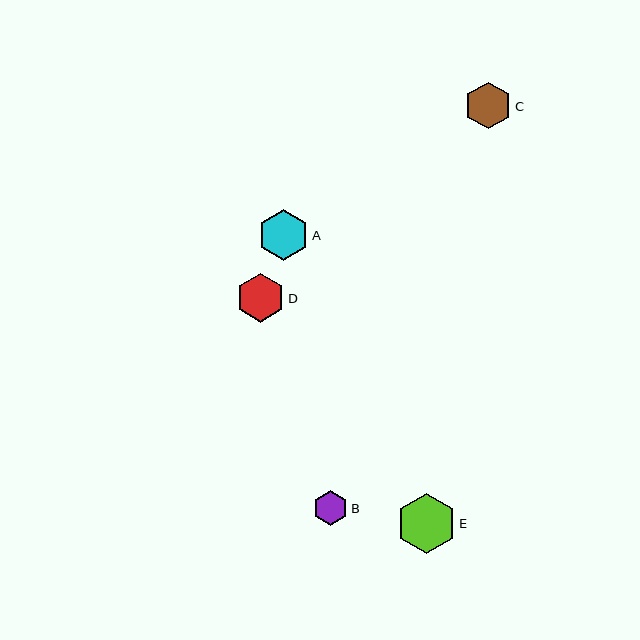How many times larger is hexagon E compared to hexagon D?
Hexagon E is approximately 1.2 times the size of hexagon D.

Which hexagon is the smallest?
Hexagon B is the smallest with a size of approximately 35 pixels.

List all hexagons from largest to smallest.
From largest to smallest: E, A, D, C, B.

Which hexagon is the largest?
Hexagon E is the largest with a size of approximately 60 pixels.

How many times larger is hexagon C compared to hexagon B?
Hexagon C is approximately 1.4 times the size of hexagon B.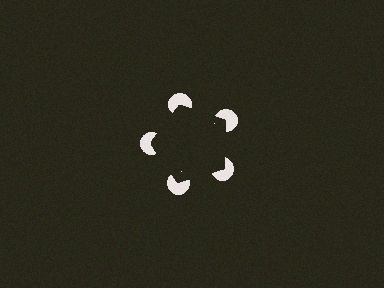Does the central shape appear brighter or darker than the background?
It typically appears slightly darker than the background, even though no actual brightness change is drawn.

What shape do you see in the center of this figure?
An illusory pentagon — its edges are inferred from the aligned wedge cuts in the pac-man discs, not physically drawn.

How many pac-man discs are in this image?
There are 5 — one at each vertex of the illusory pentagon.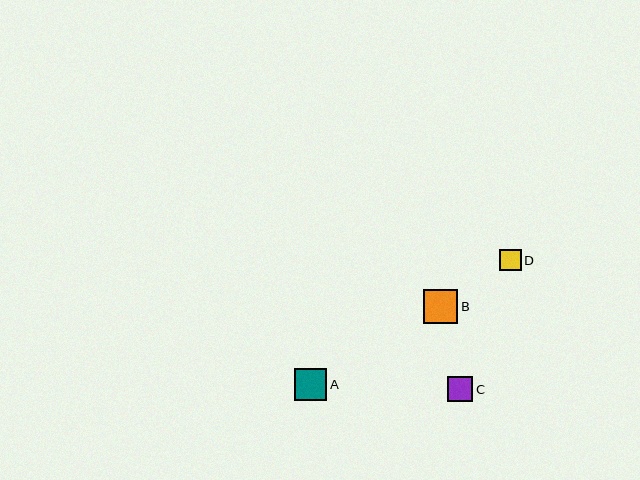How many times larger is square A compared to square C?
Square A is approximately 1.3 times the size of square C.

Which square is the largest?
Square B is the largest with a size of approximately 34 pixels.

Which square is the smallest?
Square D is the smallest with a size of approximately 22 pixels.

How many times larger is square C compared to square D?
Square C is approximately 1.2 times the size of square D.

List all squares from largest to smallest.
From largest to smallest: B, A, C, D.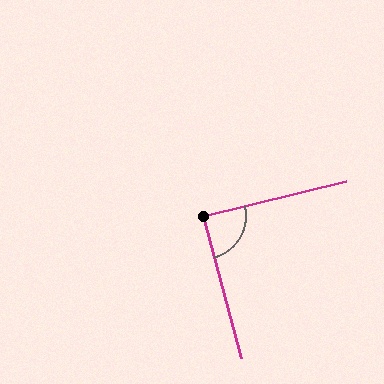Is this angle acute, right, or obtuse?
It is approximately a right angle.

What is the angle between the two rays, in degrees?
Approximately 88 degrees.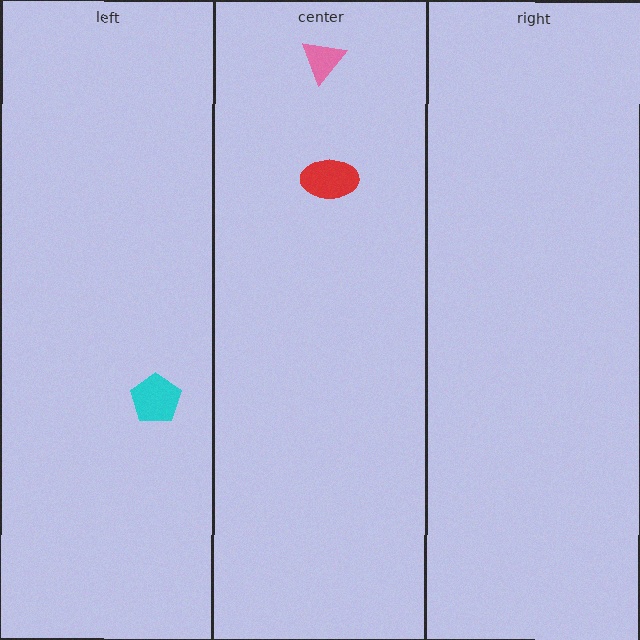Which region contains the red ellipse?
The center region.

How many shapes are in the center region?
2.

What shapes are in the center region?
The red ellipse, the pink triangle.